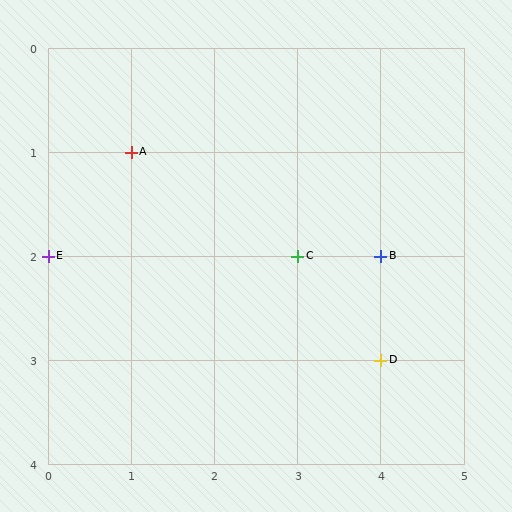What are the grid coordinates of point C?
Point C is at grid coordinates (3, 2).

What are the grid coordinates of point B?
Point B is at grid coordinates (4, 2).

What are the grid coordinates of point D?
Point D is at grid coordinates (4, 3).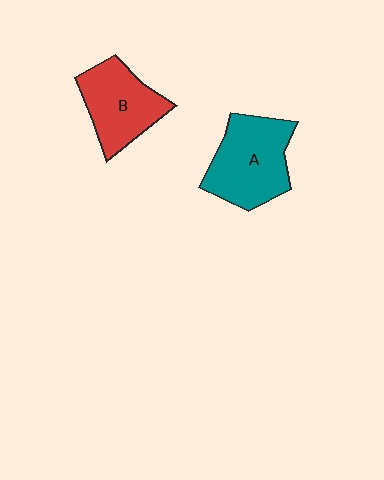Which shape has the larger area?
Shape A (teal).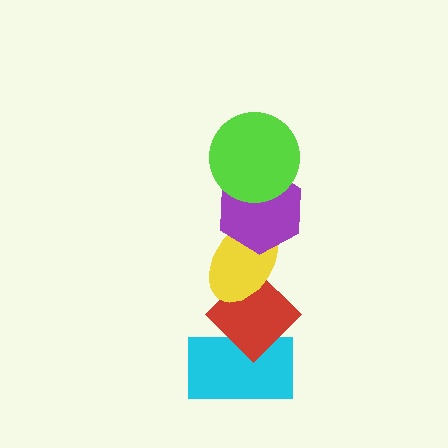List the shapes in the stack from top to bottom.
From top to bottom: the lime circle, the purple hexagon, the yellow ellipse, the red diamond, the cyan rectangle.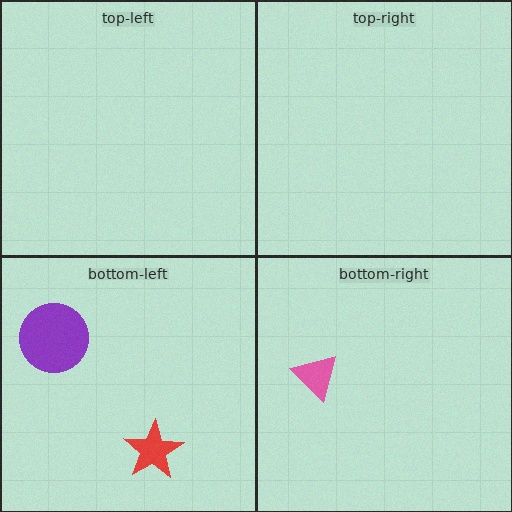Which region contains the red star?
The bottom-left region.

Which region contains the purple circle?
The bottom-left region.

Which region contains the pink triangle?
The bottom-right region.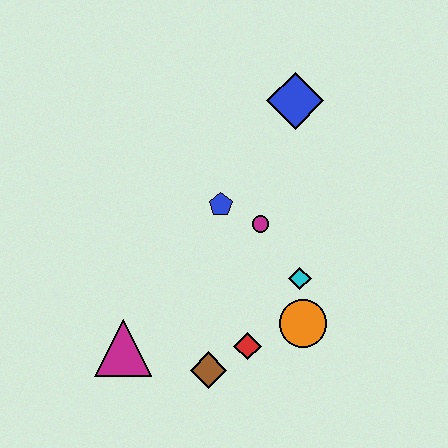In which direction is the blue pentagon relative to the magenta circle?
The blue pentagon is to the left of the magenta circle.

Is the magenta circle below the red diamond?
No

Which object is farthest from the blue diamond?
The magenta triangle is farthest from the blue diamond.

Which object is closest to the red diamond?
The brown diamond is closest to the red diamond.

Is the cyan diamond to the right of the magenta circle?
Yes